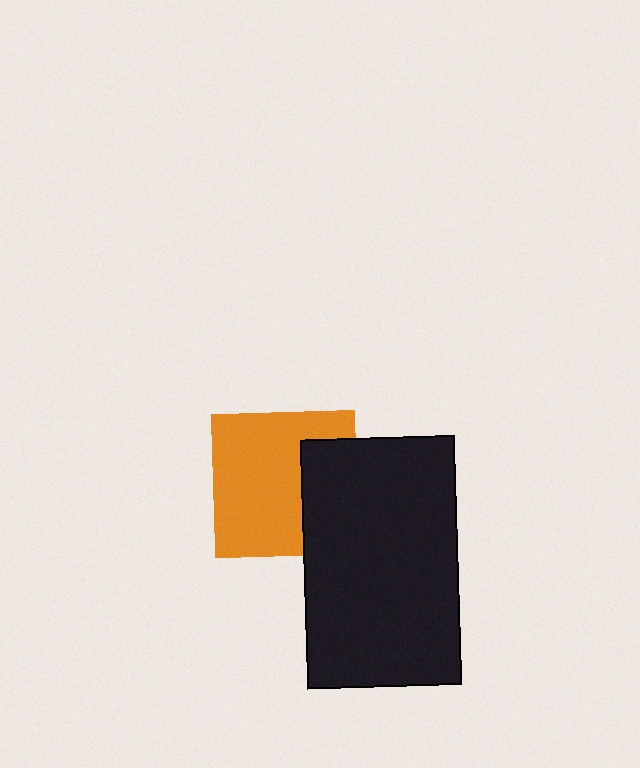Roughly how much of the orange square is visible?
Most of it is visible (roughly 69%).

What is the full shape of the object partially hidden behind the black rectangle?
The partially hidden object is an orange square.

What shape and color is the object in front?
The object in front is a black rectangle.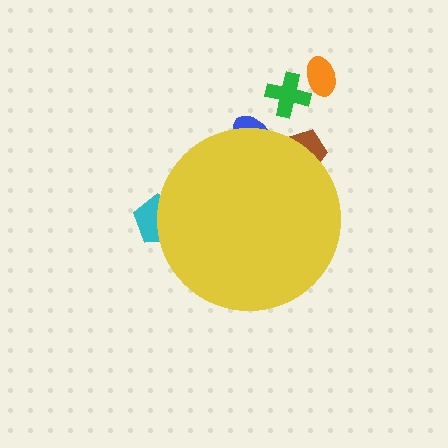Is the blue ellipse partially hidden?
Yes, the blue ellipse is partially hidden behind the yellow circle.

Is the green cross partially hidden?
No, the green cross is fully visible.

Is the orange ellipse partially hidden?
No, the orange ellipse is fully visible.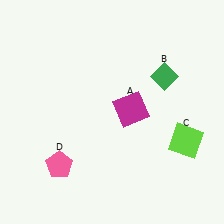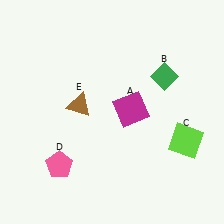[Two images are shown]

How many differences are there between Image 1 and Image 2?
There is 1 difference between the two images.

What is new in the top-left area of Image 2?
A brown triangle (E) was added in the top-left area of Image 2.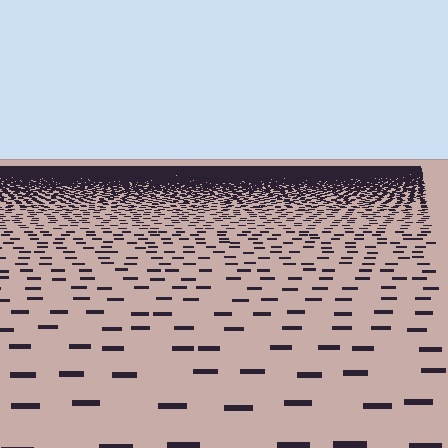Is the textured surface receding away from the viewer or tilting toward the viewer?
The surface is receding away from the viewer. Texture elements get smaller and denser toward the top.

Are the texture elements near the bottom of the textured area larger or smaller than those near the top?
Larger. Near the bottom, elements are closer to the viewer and appear at a bigger on-screen size.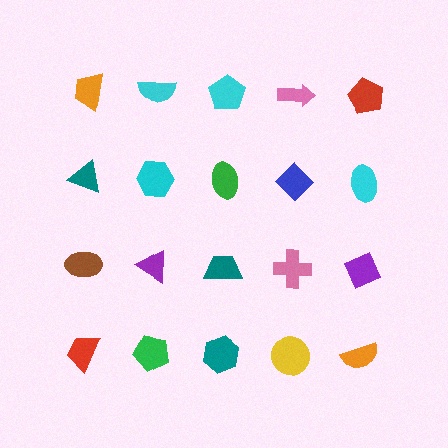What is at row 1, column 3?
A cyan pentagon.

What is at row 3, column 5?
A purple diamond.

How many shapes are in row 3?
5 shapes.